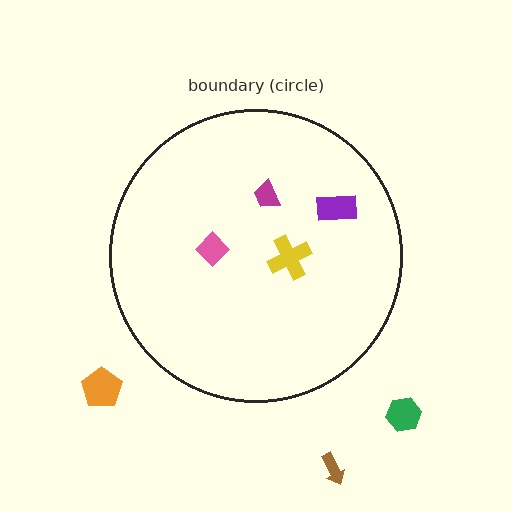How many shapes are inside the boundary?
4 inside, 3 outside.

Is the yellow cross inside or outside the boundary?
Inside.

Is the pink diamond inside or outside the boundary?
Inside.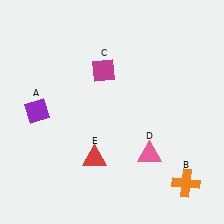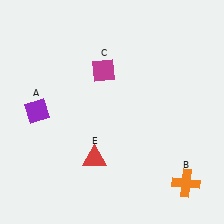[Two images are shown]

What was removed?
The pink triangle (D) was removed in Image 2.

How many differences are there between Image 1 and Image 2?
There is 1 difference between the two images.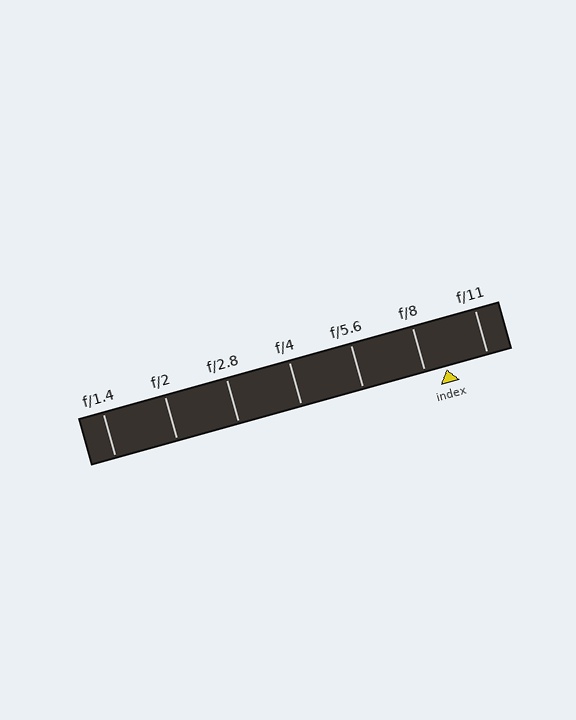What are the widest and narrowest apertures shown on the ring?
The widest aperture shown is f/1.4 and the narrowest is f/11.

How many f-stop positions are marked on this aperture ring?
There are 7 f-stop positions marked.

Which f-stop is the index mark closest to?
The index mark is closest to f/8.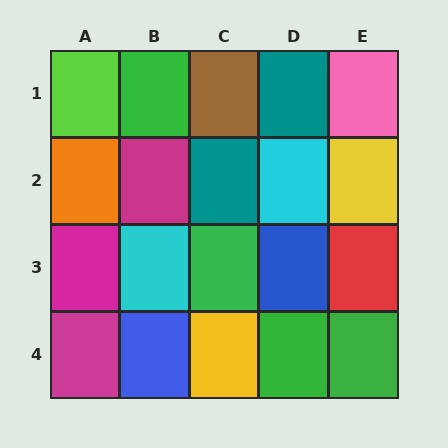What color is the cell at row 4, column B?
Blue.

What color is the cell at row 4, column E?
Green.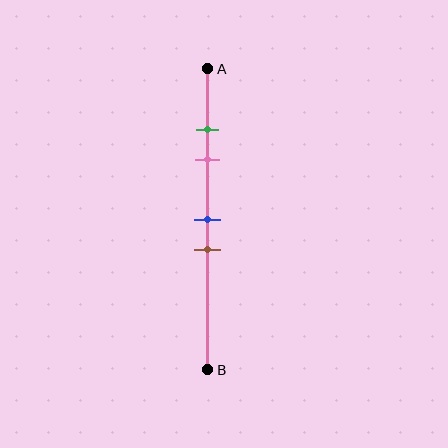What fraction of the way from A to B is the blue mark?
The blue mark is approximately 50% (0.5) of the way from A to B.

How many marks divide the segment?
There are 4 marks dividing the segment.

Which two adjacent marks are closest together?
The green and pink marks are the closest adjacent pair.